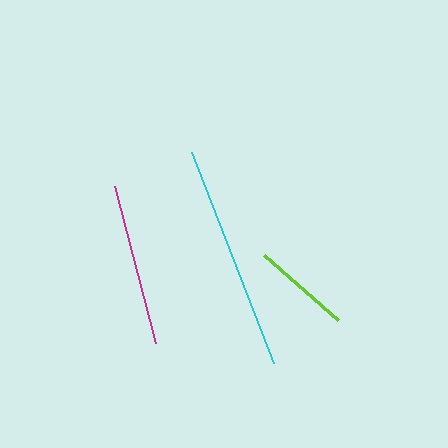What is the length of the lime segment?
The lime segment is approximately 99 pixels long.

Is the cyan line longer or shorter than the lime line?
The cyan line is longer than the lime line.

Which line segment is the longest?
The cyan line is the longest at approximately 227 pixels.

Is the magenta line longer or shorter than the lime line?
The magenta line is longer than the lime line.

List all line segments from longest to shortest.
From longest to shortest: cyan, magenta, lime.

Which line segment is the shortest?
The lime line is the shortest at approximately 99 pixels.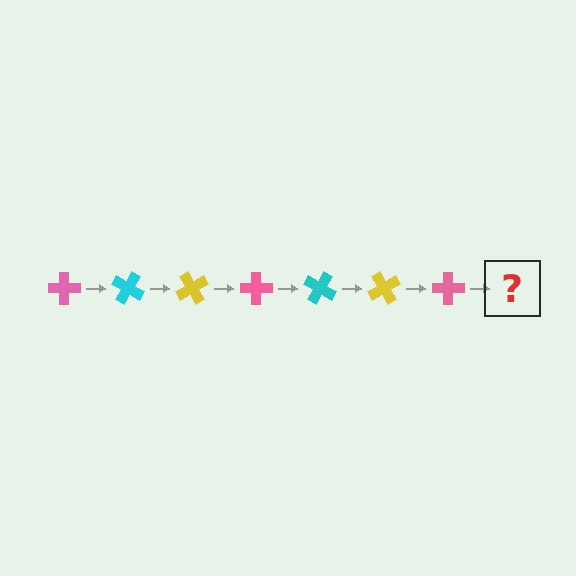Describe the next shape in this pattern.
It should be a cyan cross, rotated 210 degrees from the start.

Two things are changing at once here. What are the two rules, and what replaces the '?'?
The two rules are that it rotates 30 degrees each step and the color cycles through pink, cyan, and yellow. The '?' should be a cyan cross, rotated 210 degrees from the start.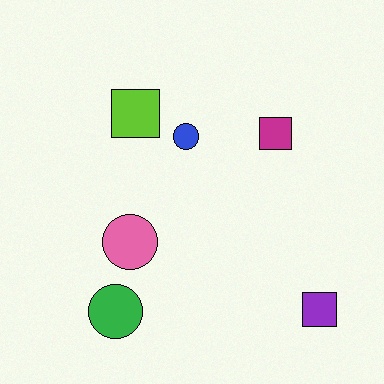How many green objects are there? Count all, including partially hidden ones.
There is 1 green object.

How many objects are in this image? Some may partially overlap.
There are 6 objects.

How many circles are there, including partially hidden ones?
There are 3 circles.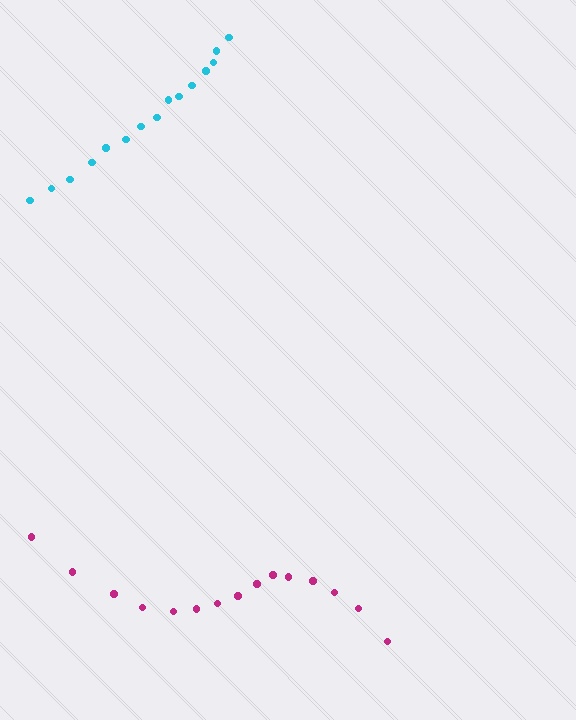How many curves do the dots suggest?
There are 2 distinct paths.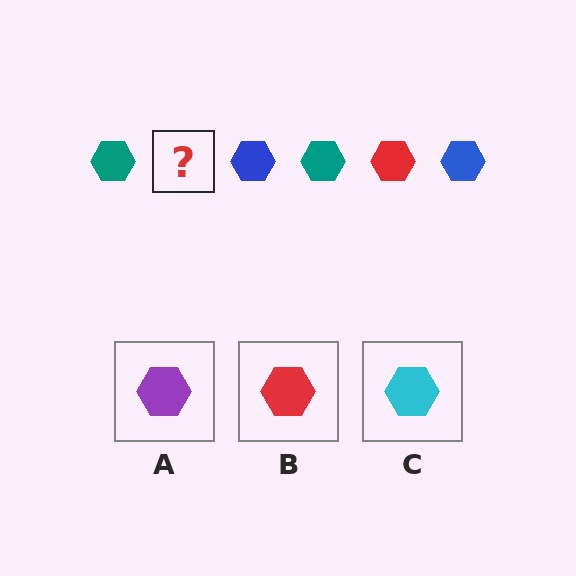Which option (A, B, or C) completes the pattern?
B.